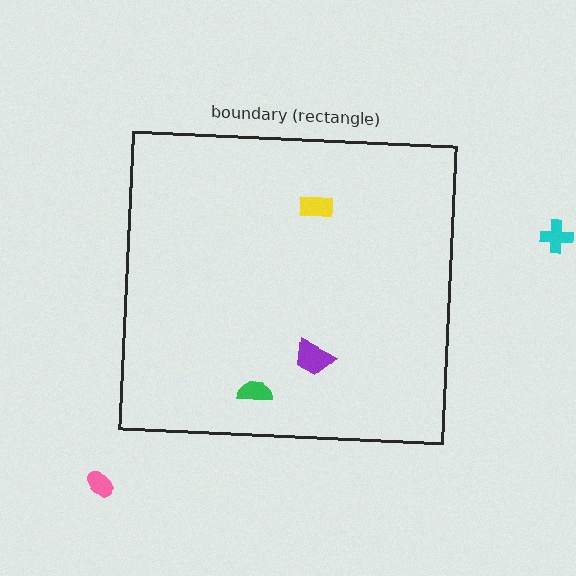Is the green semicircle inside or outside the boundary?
Inside.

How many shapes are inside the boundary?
3 inside, 2 outside.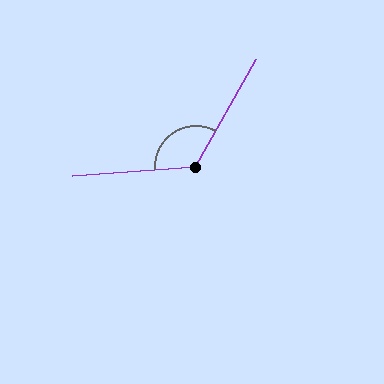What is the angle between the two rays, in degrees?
Approximately 124 degrees.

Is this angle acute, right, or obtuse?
It is obtuse.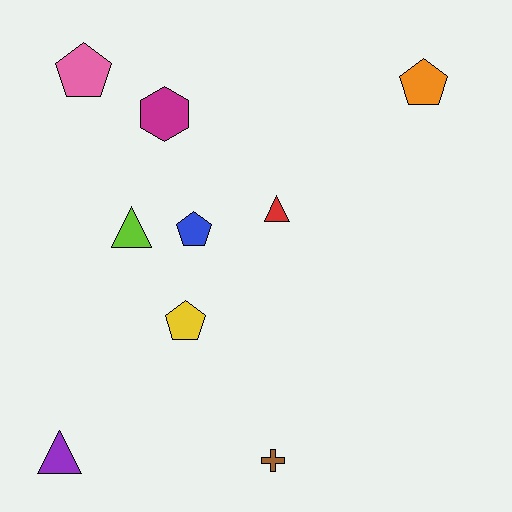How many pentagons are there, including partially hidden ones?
There are 4 pentagons.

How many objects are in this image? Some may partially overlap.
There are 9 objects.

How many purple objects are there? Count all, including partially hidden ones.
There is 1 purple object.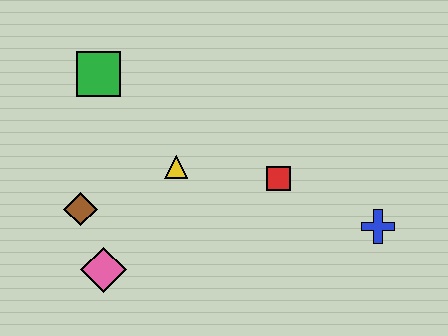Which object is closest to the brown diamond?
The pink diamond is closest to the brown diamond.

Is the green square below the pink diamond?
No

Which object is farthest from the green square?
The blue cross is farthest from the green square.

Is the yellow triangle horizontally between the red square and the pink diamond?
Yes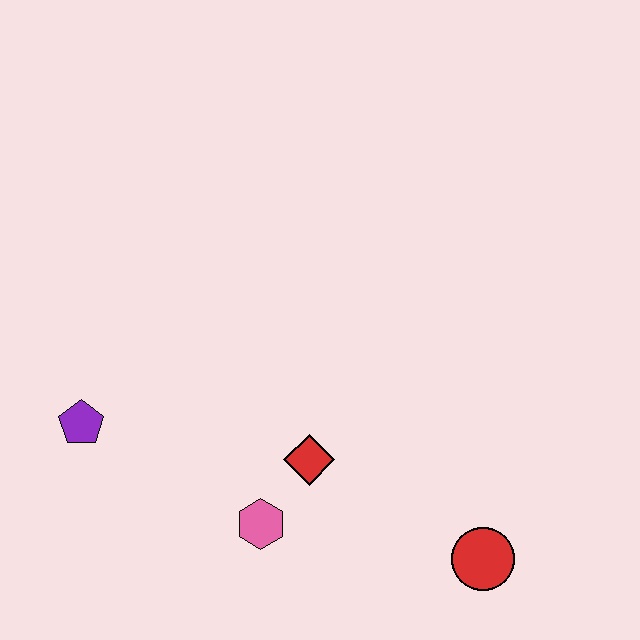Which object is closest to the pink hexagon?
The red diamond is closest to the pink hexagon.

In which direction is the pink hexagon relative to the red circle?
The pink hexagon is to the left of the red circle.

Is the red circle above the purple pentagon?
No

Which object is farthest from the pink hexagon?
The red circle is farthest from the pink hexagon.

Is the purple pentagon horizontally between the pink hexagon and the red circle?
No